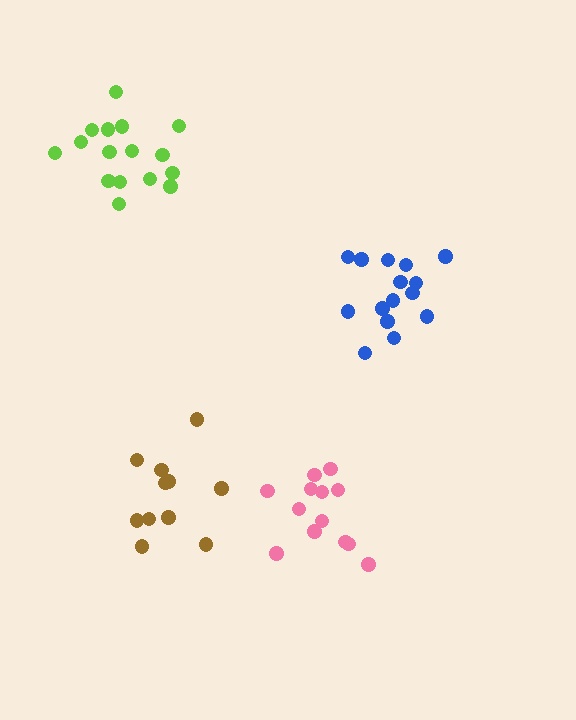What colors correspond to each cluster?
The clusters are colored: blue, brown, pink, lime.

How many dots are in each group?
Group 1: 15 dots, Group 2: 11 dots, Group 3: 13 dots, Group 4: 16 dots (55 total).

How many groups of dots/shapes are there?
There are 4 groups.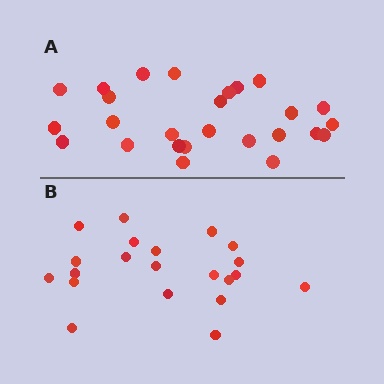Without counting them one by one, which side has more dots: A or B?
Region A (the top region) has more dots.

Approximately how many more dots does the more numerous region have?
Region A has about 5 more dots than region B.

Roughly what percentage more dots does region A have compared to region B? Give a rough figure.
About 25% more.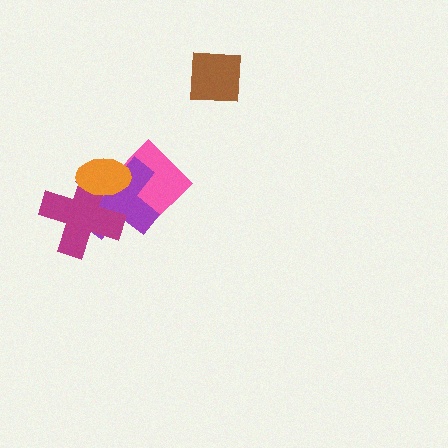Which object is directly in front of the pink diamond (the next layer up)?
The purple cross is directly in front of the pink diamond.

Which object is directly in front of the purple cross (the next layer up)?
The magenta cross is directly in front of the purple cross.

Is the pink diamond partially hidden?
Yes, it is partially covered by another shape.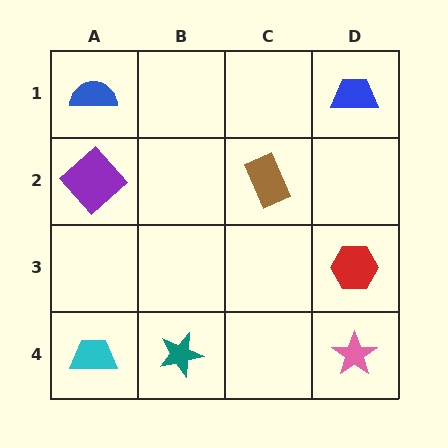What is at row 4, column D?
A pink star.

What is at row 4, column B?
A teal star.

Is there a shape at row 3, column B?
No, that cell is empty.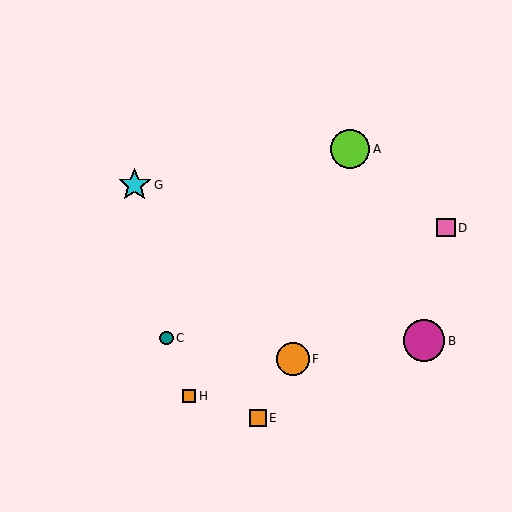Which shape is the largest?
The magenta circle (labeled B) is the largest.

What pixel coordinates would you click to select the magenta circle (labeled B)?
Click at (424, 341) to select the magenta circle B.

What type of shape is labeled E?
Shape E is an orange square.